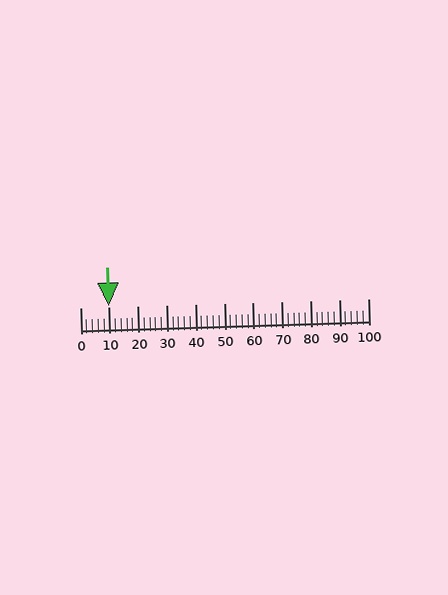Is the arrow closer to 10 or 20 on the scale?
The arrow is closer to 10.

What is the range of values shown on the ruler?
The ruler shows values from 0 to 100.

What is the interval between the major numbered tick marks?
The major tick marks are spaced 10 units apart.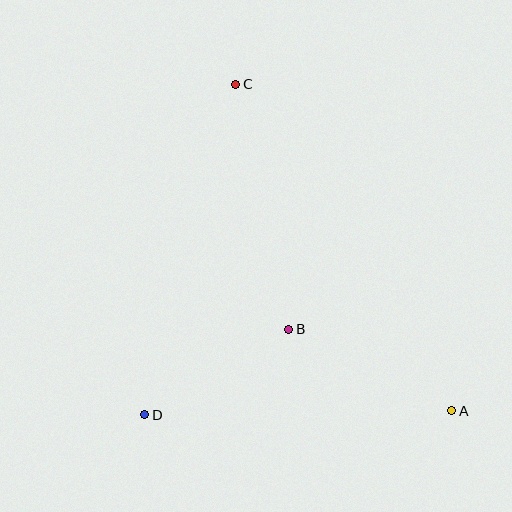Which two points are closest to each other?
Points B and D are closest to each other.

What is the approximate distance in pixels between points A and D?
The distance between A and D is approximately 307 pixels.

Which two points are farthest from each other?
Points A and C are farthest from each other.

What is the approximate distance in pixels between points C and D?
The distance between C and D is approximately 343 pixels.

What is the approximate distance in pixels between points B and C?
The distance between B and C is approximately 251 pixels.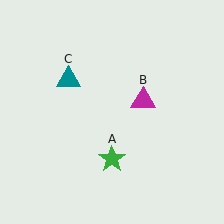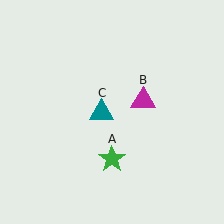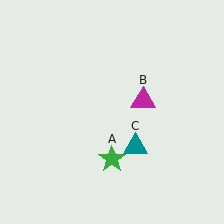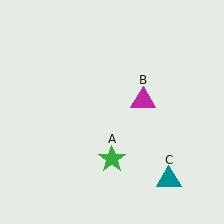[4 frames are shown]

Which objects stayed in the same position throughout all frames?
Green star (object A) and magenta triangle (object B) remained stationary.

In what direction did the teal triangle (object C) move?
The teal triangle (object C) moved down and to the right.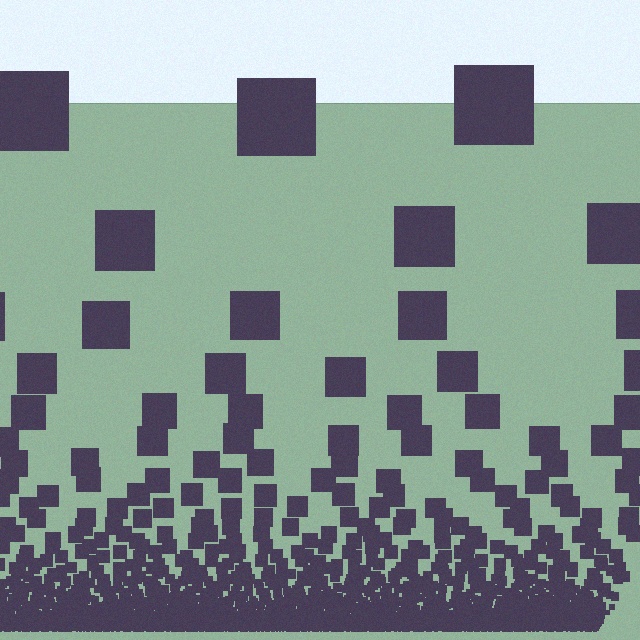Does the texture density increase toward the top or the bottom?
Density increases toward the bottom.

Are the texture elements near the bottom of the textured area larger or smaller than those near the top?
Smaller. The gradient is inverted — elements near the bottom are smaller and denser.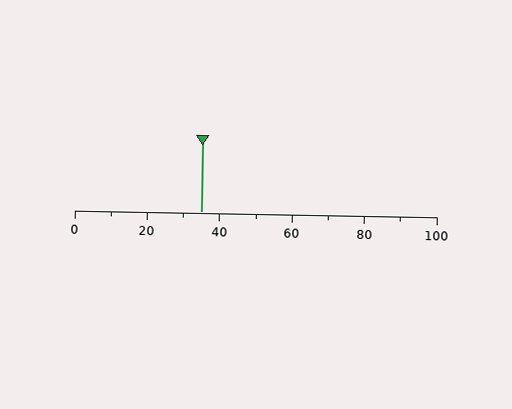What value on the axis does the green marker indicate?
The marker indicates approximately 35.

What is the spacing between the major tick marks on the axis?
The major ticks are spaced 20 apart.